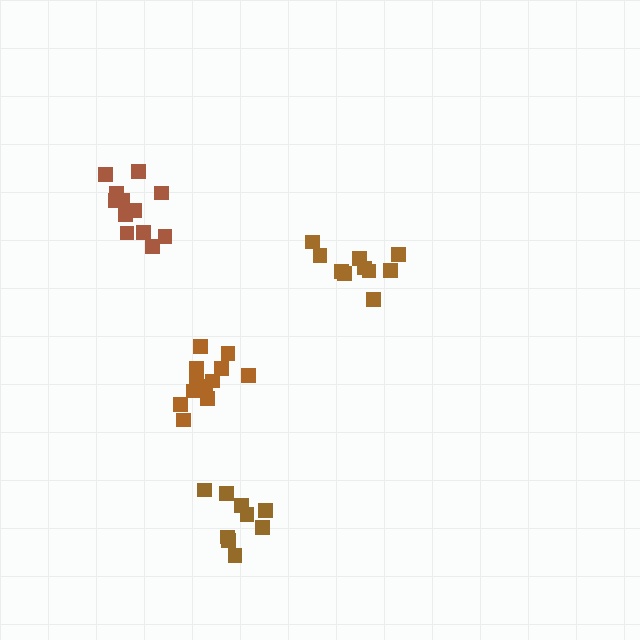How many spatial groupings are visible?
There are 4 spatial groupings.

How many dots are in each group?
Group 1: 13 dots, Group 2: 12 dots, Group 3: 10 dots, Group 4: 9 dots (44 total).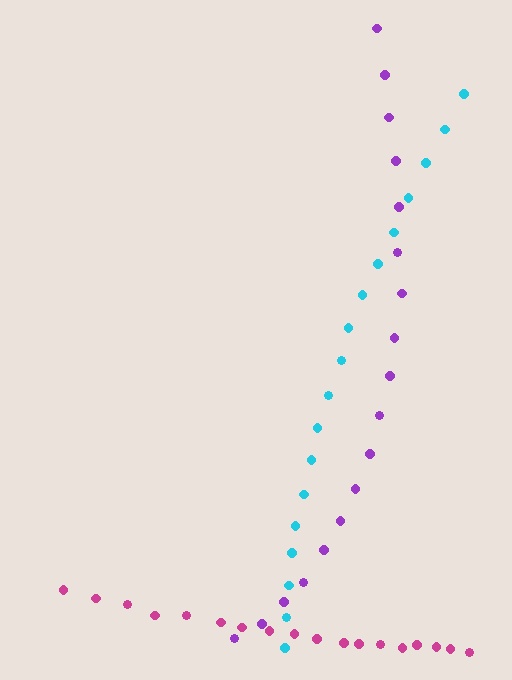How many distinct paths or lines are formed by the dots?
There are 3 distinct paths.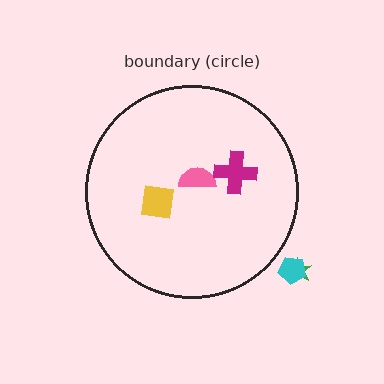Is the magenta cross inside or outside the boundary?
Inside.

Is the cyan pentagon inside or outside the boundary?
Outside.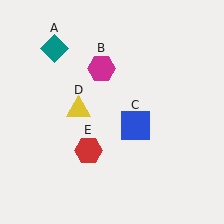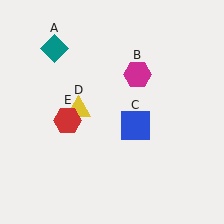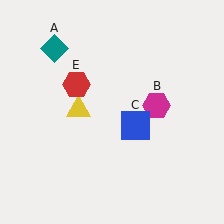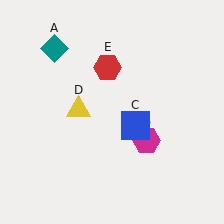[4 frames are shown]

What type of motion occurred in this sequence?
The magenta hexagon (object B), red hexagon (object E) rotated clockwise around the center of the scene.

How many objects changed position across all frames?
2 objects changed position: magenta hexagon (object B), red hexagon (object E).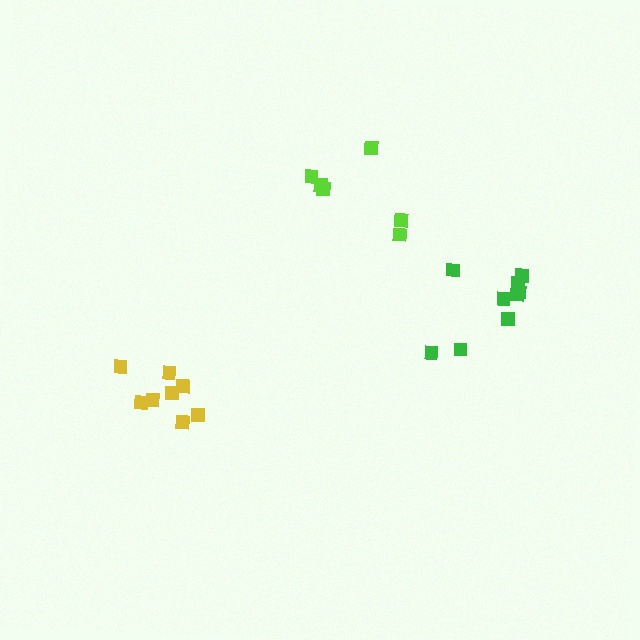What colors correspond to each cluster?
The clusters are colored: lime, green, yellow.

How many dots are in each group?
Group 1: 6 dots, Group 2: 9 dots, Group 3: 8 dots (23 total).